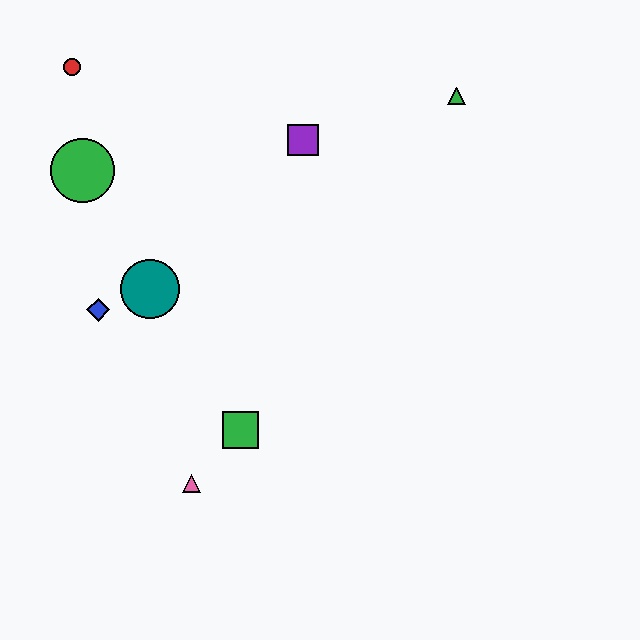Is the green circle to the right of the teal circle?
No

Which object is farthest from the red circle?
The pink triangle is farthest from the red circle.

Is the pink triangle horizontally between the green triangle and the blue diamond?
Yes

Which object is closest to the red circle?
The green circle is closest to the red circle.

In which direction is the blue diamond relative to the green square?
The blue diamond is to the left of the green square.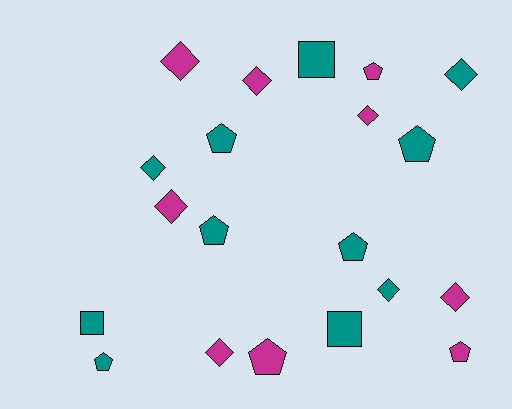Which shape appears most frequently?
Diamond, with 9 objects.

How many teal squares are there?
There are 3 teal squares.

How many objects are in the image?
There are 20 objects.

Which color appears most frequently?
Teal, with 11 objects.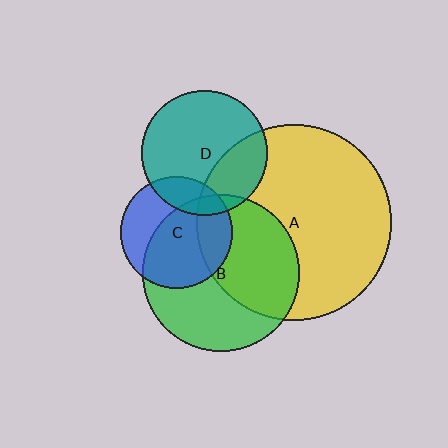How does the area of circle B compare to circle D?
Approximately 1.6 times.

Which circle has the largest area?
Circle A (yellow).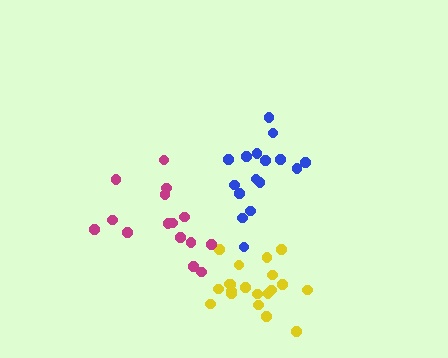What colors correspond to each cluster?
The clusters are colored: yellow, blue, magenta.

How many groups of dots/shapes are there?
There are 3 groups.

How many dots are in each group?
Group 1: 20 dots, Group 2: 16 dots, Group 3: 15 dots (51 total).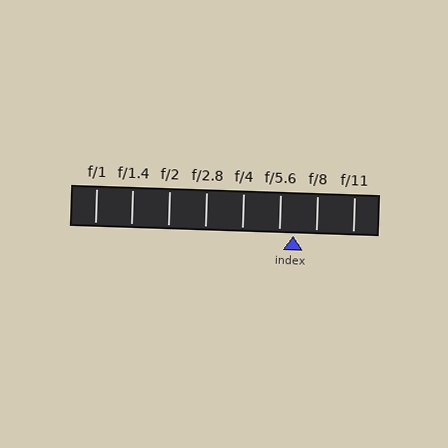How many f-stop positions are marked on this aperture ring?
There are 8 f-stop positions marked.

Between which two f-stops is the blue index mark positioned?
The index mark is between f/5.6 and f/8.